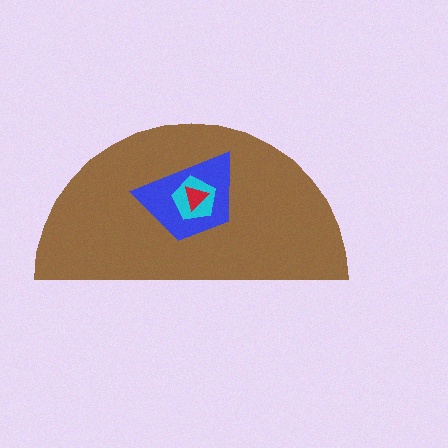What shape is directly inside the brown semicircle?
The blue trapezoid.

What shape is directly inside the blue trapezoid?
The cyan pentagon.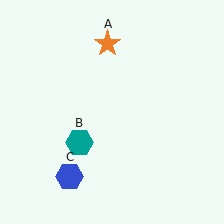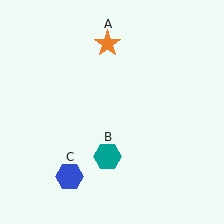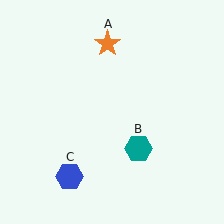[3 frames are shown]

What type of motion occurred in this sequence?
The teal hexagon (object B) rotated counterclockwise around the center of the scene.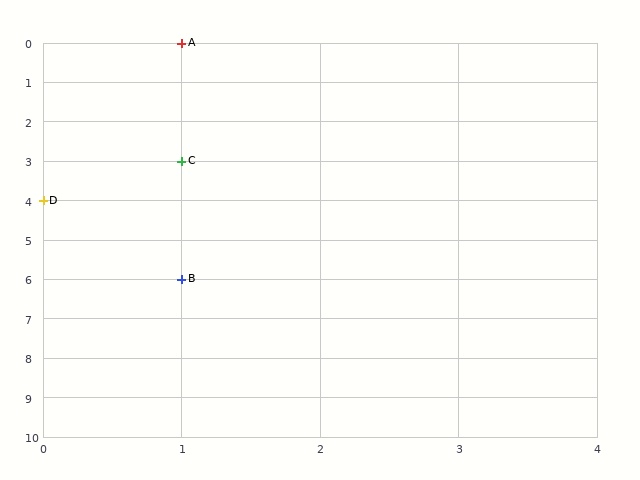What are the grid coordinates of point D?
Point D is at grid coordinates (0, 4).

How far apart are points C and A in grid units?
Points C and A are 3 rows apart.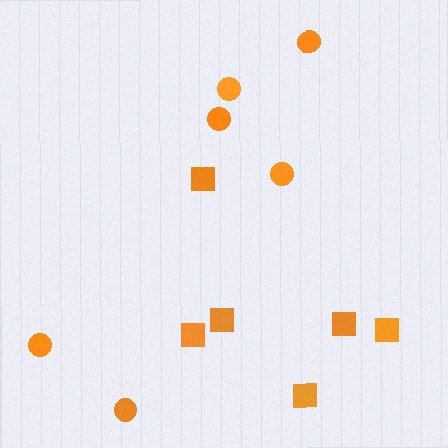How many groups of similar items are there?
There are 2 groups: one group of circles (6) and one group of squares (6).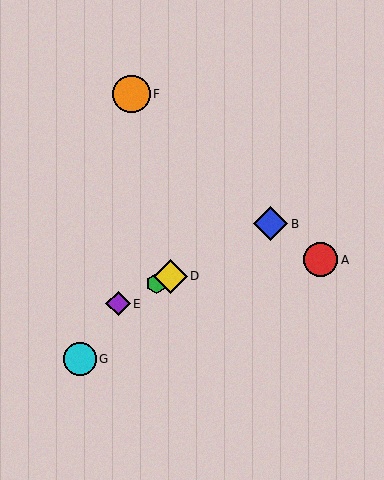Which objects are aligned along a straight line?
Objects B, C, D, E are aligned along a straight line.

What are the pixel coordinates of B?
Object B is at (270, 224).